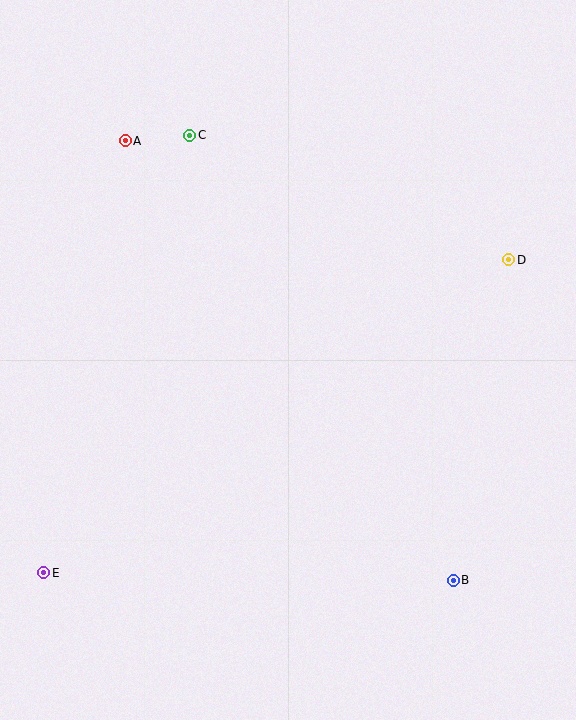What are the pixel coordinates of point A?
Point A is at (125, 141).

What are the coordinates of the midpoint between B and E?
The midpoint between B and E is at (249, 577).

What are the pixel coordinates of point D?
Point D is at (509, 260).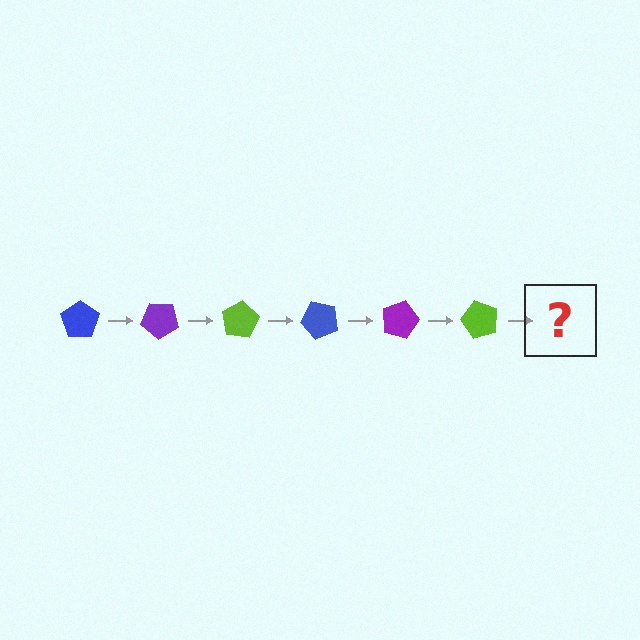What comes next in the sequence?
The next element should be a blue pentagon, rotated 240 degrees from the start.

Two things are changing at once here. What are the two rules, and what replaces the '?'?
The two rules are that it rotates 40 degrees each step and the color cycles through blue, purple, and lime. The '?' should be a blue pentagon, rotated 240 degrees from the start.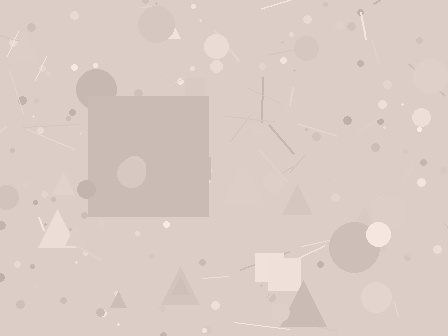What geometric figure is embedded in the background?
A square is embedded in the background.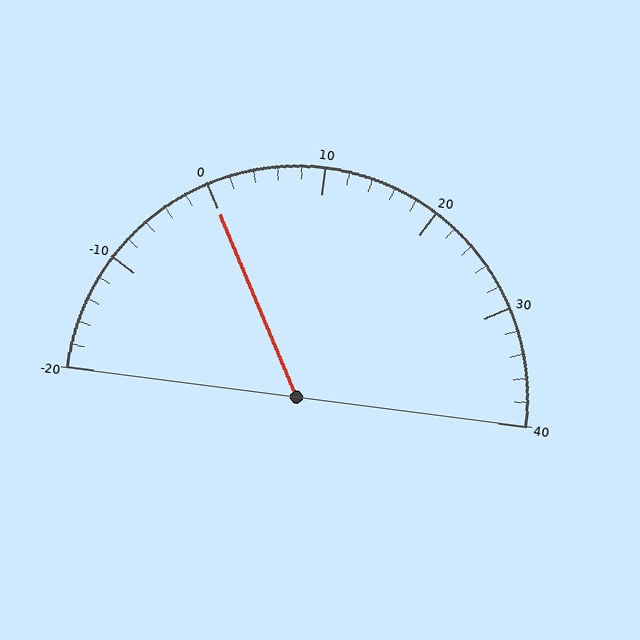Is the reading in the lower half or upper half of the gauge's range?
The reading is in the lower half of the range (-20 to 40).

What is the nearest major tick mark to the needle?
The nearest major tick mark is 0.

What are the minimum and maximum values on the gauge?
The gauge ranges from -20 to 40.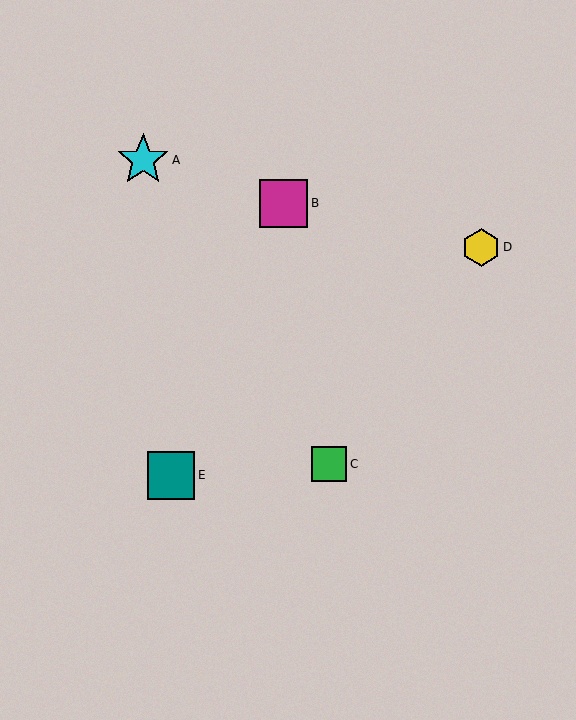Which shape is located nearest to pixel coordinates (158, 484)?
The teal square (labeled E) at (171, 475) is nearest to that location.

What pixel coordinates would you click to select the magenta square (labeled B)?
Click at (284, 203) to select the magenta square B.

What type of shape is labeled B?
Shape B is a magenta square.